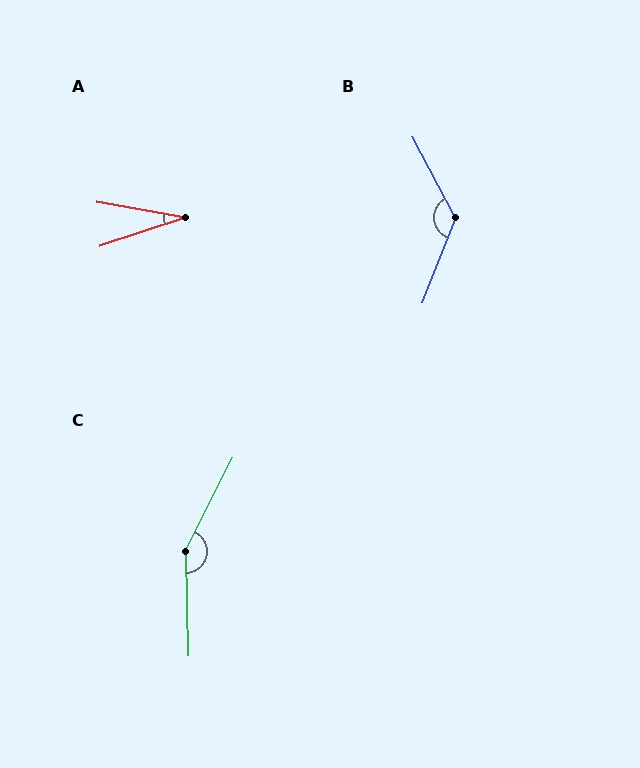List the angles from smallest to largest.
A (28°), B (131°), C (152°).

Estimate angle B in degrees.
Approximately 131 degrees.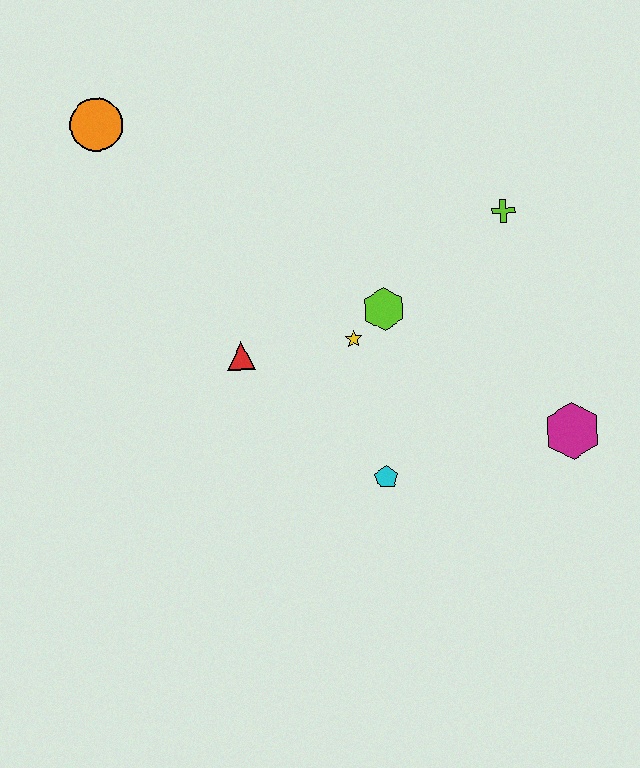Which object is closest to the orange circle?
The red triangle is closest to the orange circle.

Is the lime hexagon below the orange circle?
Yes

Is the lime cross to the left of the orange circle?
No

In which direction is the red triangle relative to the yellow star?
The red triangle is to the left of the yellow star.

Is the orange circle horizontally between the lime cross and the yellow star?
No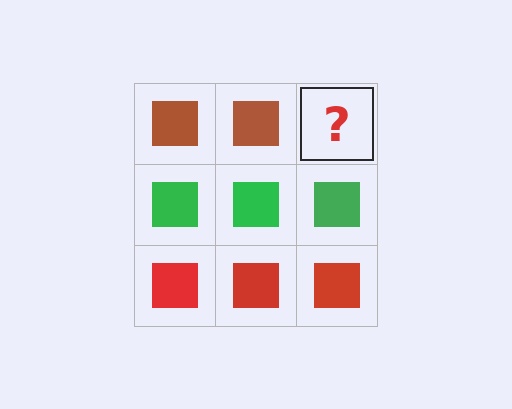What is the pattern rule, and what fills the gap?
The rule is that each row has a consistent color. The gap should be filled with a brown square.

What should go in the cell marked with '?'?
The missing cell should contain a brown square.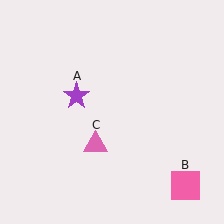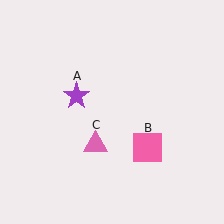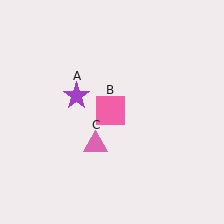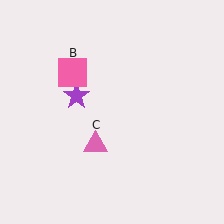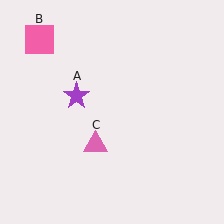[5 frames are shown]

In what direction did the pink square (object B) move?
The pink square (object B) moved up and to the left.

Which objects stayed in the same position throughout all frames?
Purple star (object A) and pink triangle (object C) remained stationary.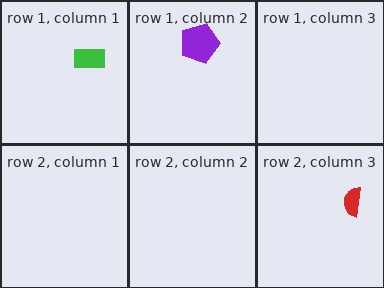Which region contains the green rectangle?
The row 1, column 1 region.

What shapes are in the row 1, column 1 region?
The green rectangle.